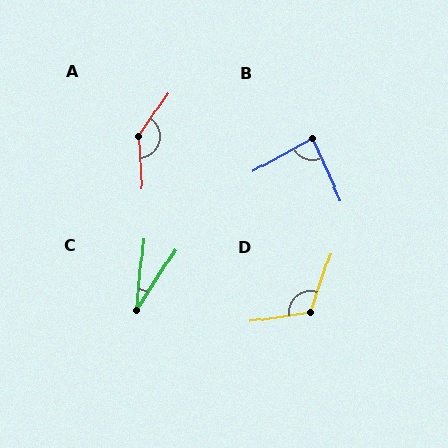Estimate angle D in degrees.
Approximately 118 degrees.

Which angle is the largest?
A, at approximately 142 degrees.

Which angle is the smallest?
C, at approximately 28 degrees.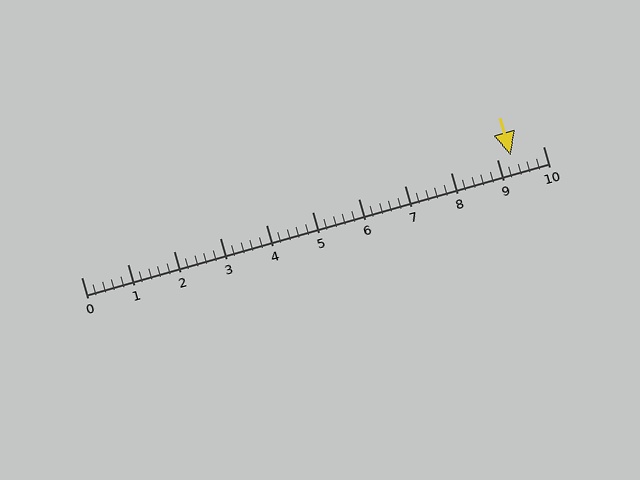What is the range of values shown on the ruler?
The ruler shows values from 0 to 10.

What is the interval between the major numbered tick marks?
The major tick marks are spaced 1 units apart.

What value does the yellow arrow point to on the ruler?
The yellow arrow points to approximately 9.3.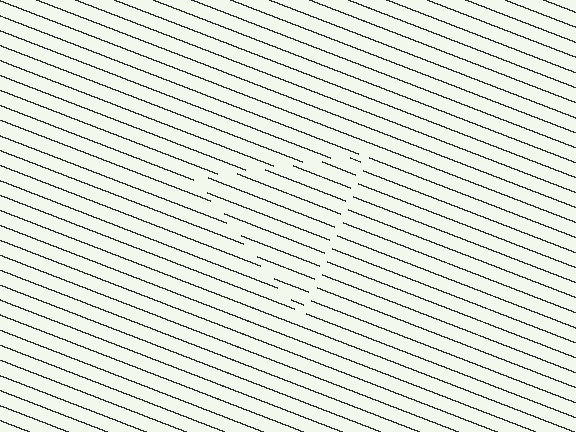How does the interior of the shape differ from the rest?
The interior of the shape contains the same grating, shifted by half a period — the contour is defined by the phase discontinuity where line-ends from the inner and outer gratings abut.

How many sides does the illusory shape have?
3 sides — the line-ends trace a triangle.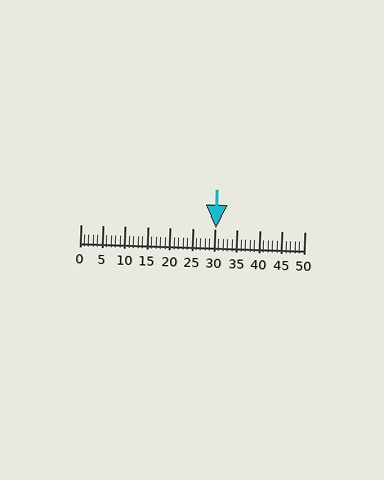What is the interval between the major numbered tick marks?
The major tick marks are spaced 5 units apart.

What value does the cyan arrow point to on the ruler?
The cyan arrow points to approximately 30.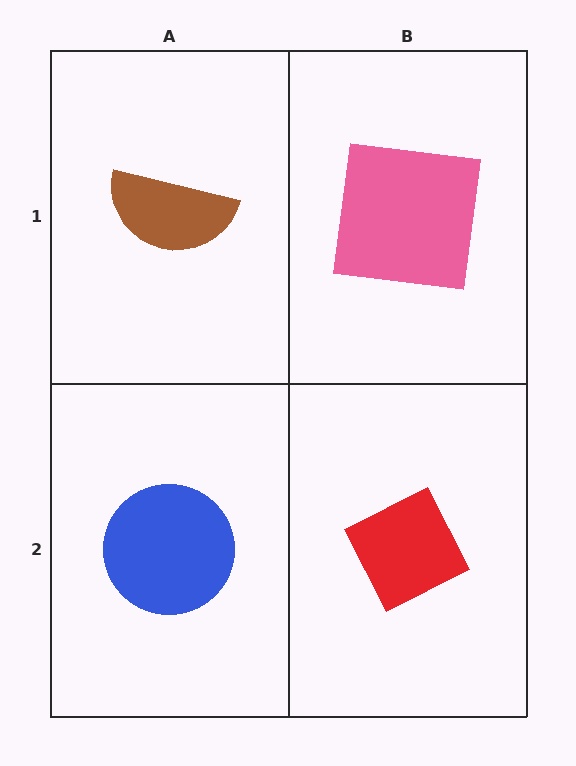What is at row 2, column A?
A blue circle.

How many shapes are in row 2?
2 shapes.